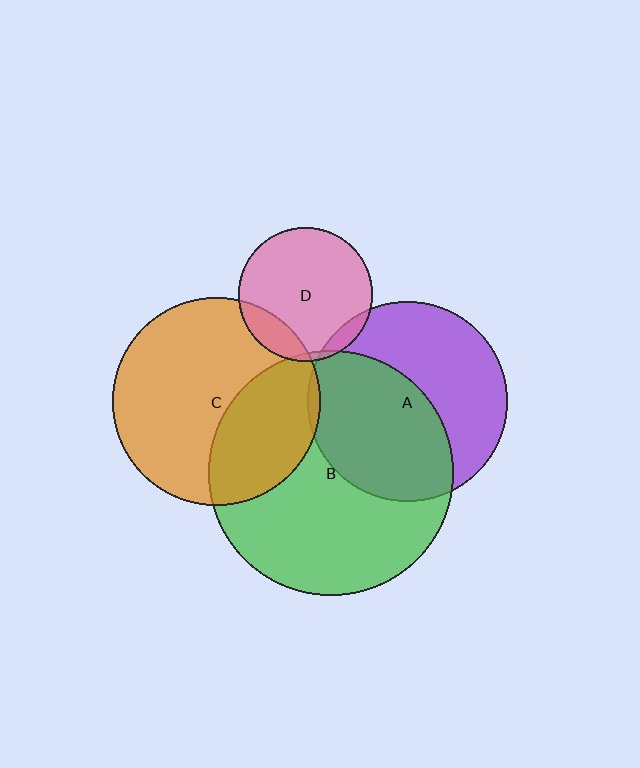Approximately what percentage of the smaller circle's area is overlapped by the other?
Approximately 35%.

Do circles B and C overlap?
Yes.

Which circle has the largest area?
Circle B (green).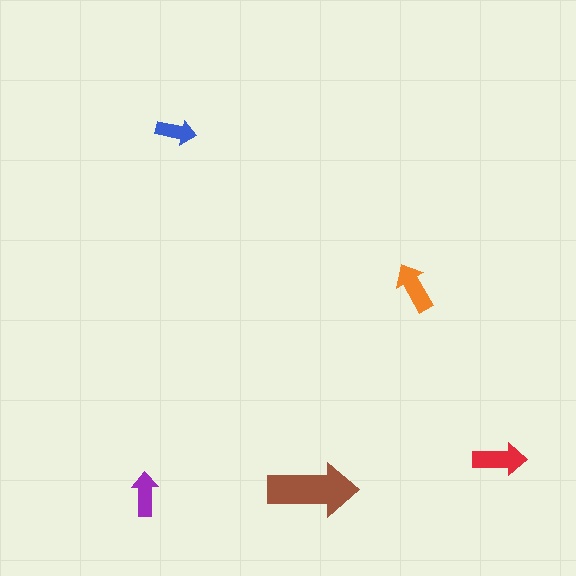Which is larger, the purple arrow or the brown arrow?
The brown one.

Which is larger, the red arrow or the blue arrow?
The red one.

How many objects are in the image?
There are 5 objects in the image.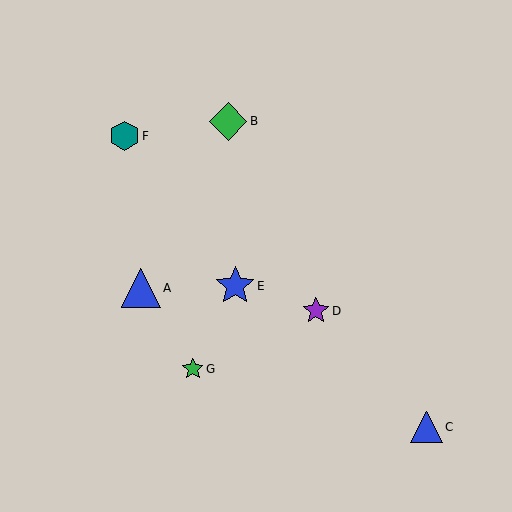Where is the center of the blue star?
The center of the blue star is at (235, 286).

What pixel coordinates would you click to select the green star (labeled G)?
Click at (193, 369) to select the green star G.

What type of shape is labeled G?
Shape G is a green star.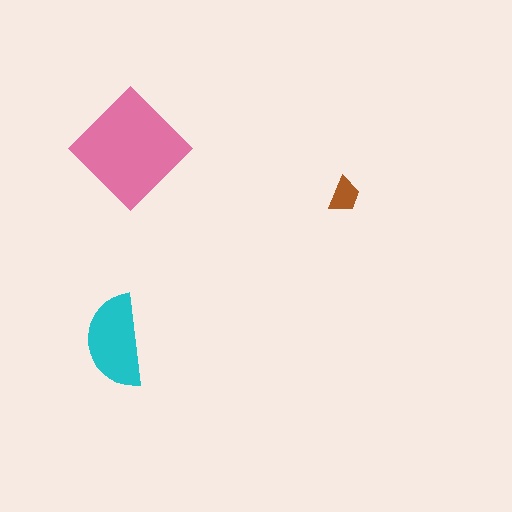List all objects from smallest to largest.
The brown trapezoid, the cyan semicircle, the pink diamond.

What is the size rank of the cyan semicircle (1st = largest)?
2nd.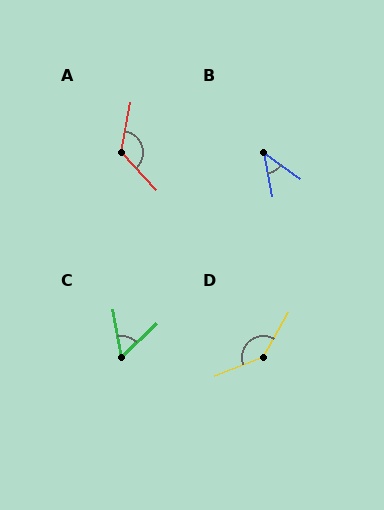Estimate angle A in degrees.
Approximately 127 degrees.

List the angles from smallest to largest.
B (44°), C (56°), A (127°), D (141°).